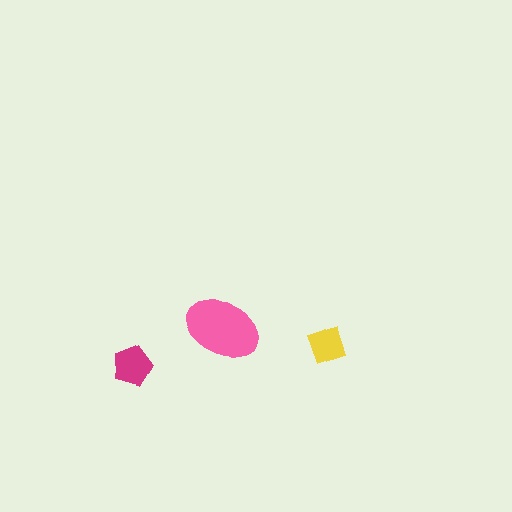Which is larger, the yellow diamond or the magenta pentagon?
The magenta pentagon.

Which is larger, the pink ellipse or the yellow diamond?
The pink ellipse.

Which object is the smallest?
The yellow diamond.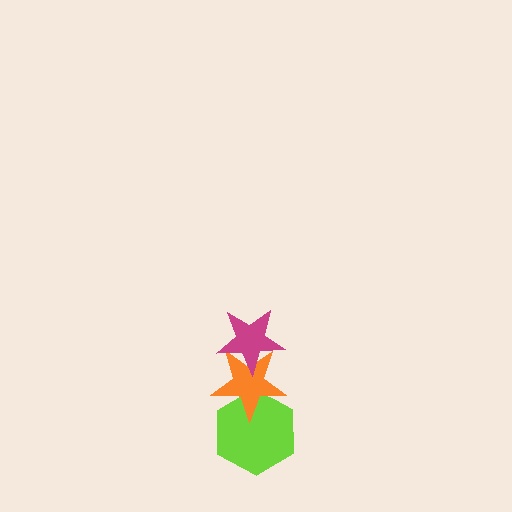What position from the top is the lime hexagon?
The lime hexagon is 3rd from the top.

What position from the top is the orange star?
The orange star is 2nd from the top.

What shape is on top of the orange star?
The magenta star is on top of the orange star.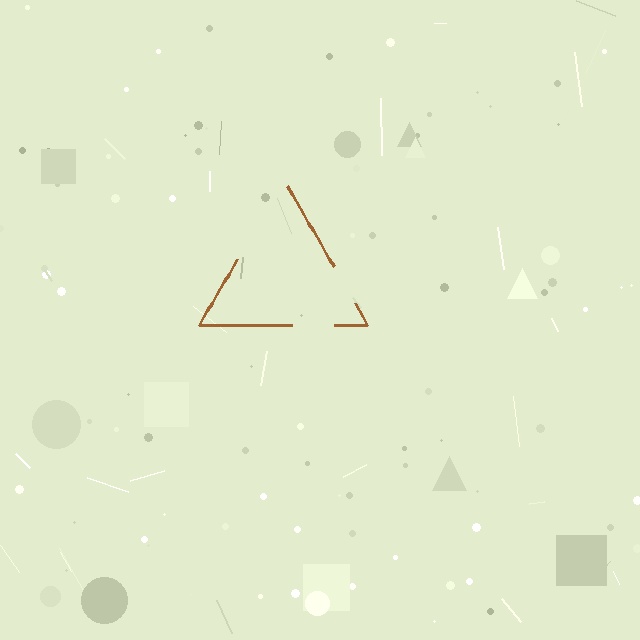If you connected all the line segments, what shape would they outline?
They would outline a triangle.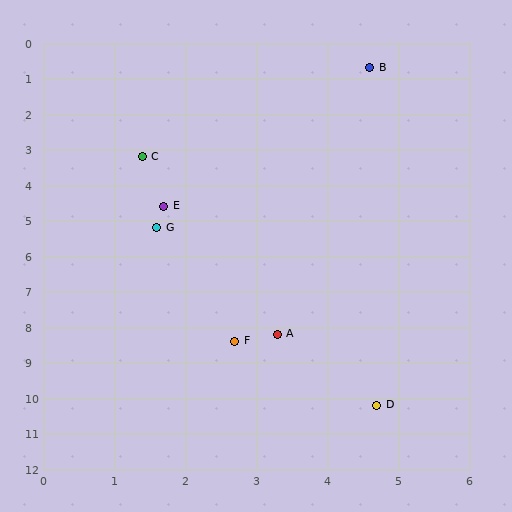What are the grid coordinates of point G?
Point G is at approximately (1.6, 5.2).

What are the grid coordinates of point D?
Point D is at approximately (4.7, 10.2).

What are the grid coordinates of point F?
Point F is at approximately (2.7, 8.4).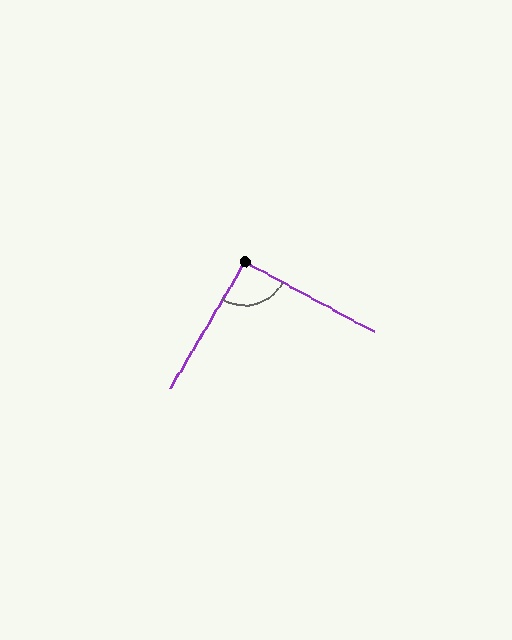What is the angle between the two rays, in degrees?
Approximately 92 degrees.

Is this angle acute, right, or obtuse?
It is approximately a right angle.